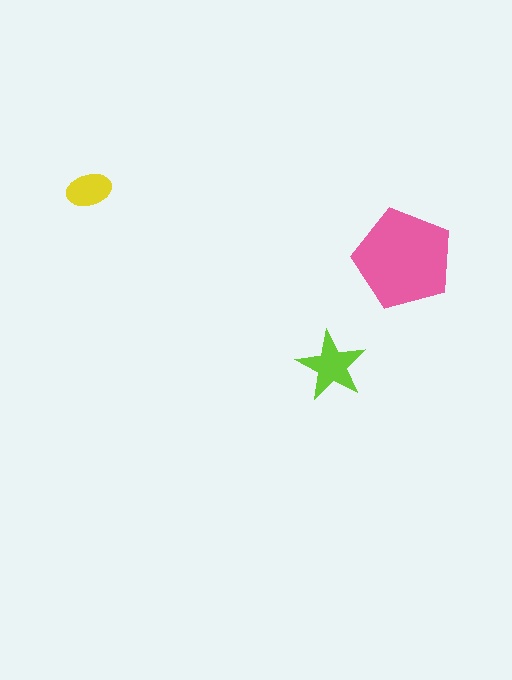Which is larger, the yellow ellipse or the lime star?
The lime star.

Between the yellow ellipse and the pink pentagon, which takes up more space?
The pink pentagon.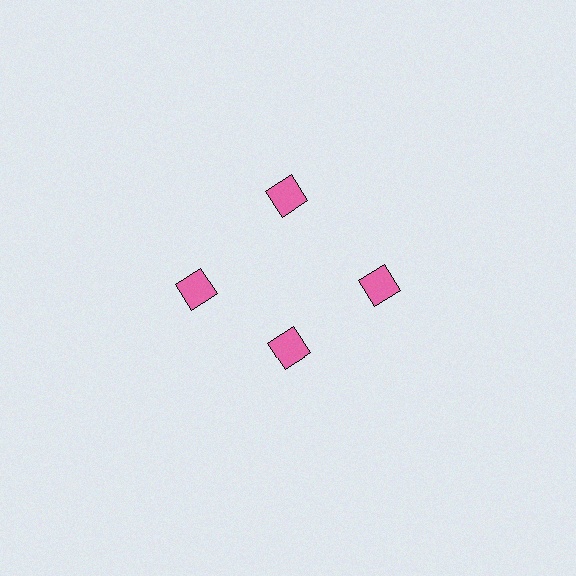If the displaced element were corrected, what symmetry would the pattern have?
It would have 4-fold rotational symmetry — the pattern would map onto itself every 90 degrees.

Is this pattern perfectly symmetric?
No. The 4 pink squares are arranged in a ring, but one element near the 6 o'clock position is pulled inward toward the center, breaking the 4-fold rotational symmetry.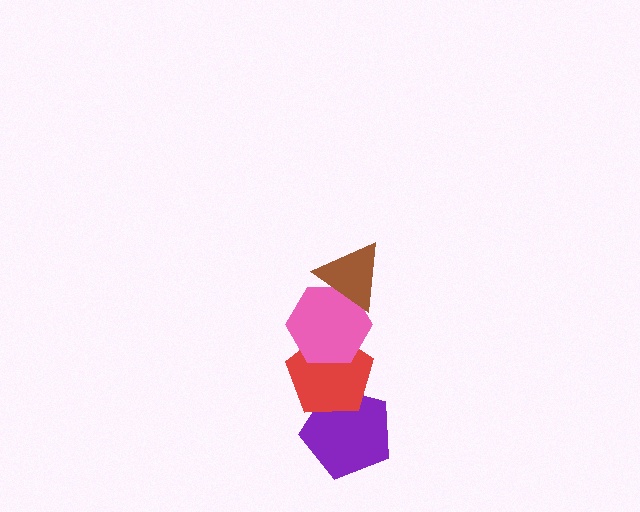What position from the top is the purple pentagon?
The purple pentagon is 4th from the top.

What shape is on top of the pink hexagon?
The brown triangle is on top of the pink hexagon.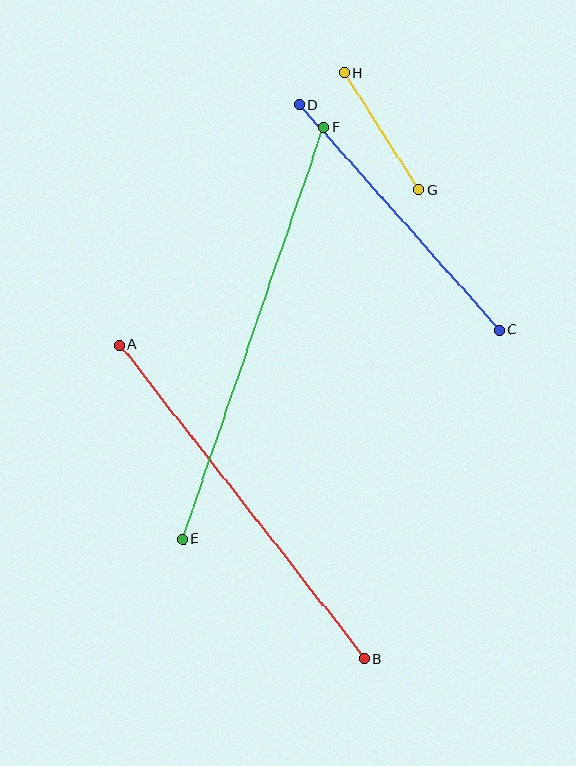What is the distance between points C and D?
The distance is approximately 302 pixels.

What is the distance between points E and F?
The distance is approximately 435 pixels.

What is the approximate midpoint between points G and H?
The midpoint is at approximately (382, 131) pixels.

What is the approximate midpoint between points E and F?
The midpoint is at approximately (253, 333) pixels.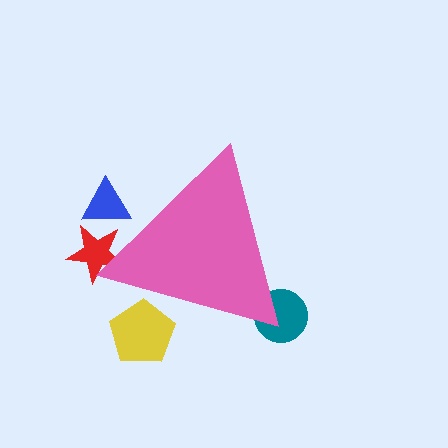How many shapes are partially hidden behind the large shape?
4 shapes are partially hidden.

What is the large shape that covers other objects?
A pink triangle.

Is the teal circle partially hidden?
Yes, the teal circle is partially hidden behind the pink triangle.